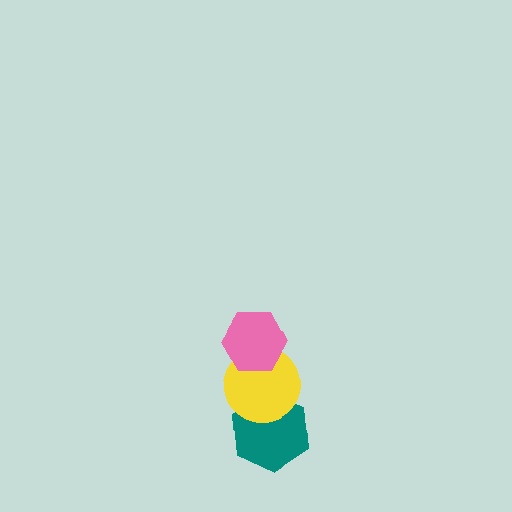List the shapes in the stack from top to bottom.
From top to bottom: the pink hexagon, the yellow circle, the teal hexagon.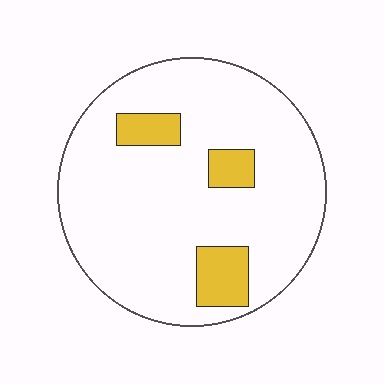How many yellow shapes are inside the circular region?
3.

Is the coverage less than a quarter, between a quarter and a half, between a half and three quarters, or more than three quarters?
Less than a quarter.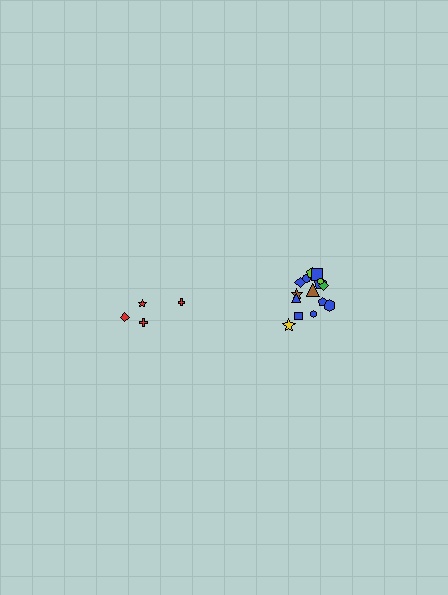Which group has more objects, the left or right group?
The right group.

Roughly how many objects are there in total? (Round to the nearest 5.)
Roughly 20 objects in total.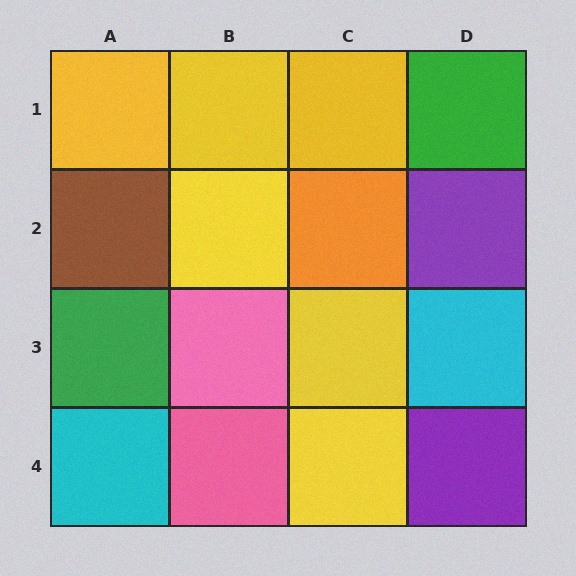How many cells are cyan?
2 cells are cyan.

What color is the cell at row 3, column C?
Yellow.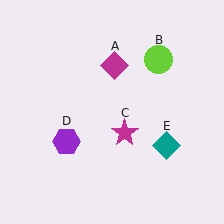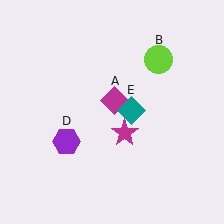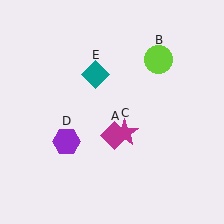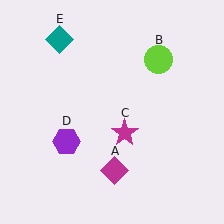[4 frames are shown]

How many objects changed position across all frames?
2 objects changed position: magenta diamond (object A), teal diamond (object E).